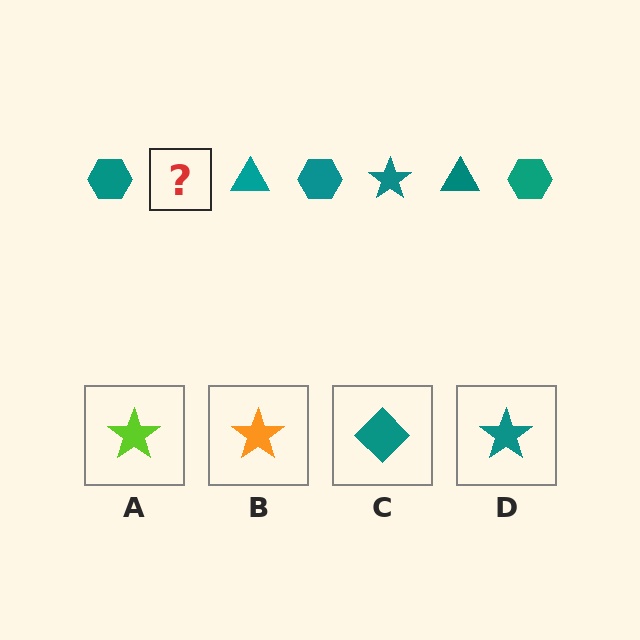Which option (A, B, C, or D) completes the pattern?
D.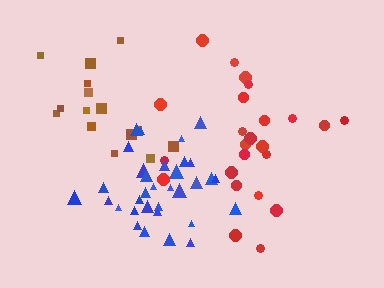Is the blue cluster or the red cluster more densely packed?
Blue.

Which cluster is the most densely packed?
Blue.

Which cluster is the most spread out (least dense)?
Red.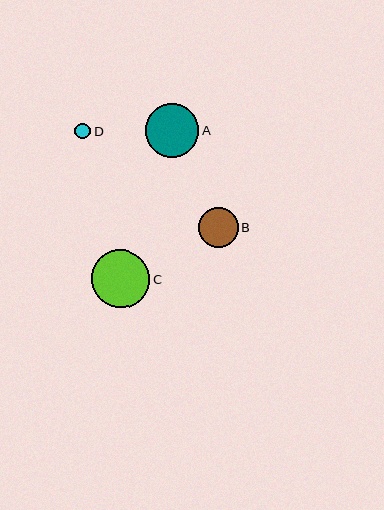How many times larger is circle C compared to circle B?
Circle C is approximately 1.5 times the size of circle B.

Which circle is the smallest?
Circle D is the smallest with a size of approximately 16 pixels.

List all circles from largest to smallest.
From largest to smallest: C, A, B, D.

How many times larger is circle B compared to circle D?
Circle B is approximately 2.5 times the size of circle D.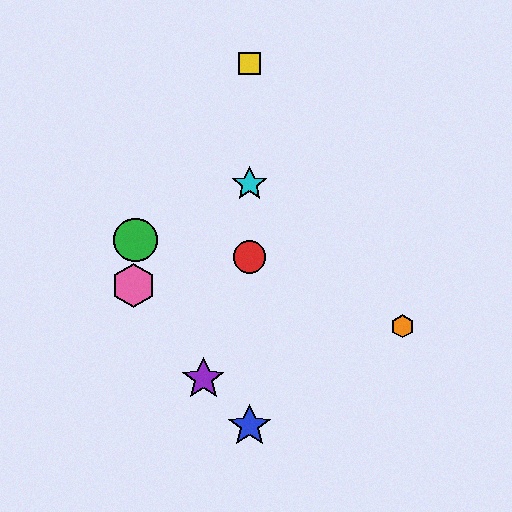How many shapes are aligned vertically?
4 shapes (the red circle, the blue star, the yellow square, the cyan star) are aligned vertically.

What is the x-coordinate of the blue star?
The blue star is at x≈250.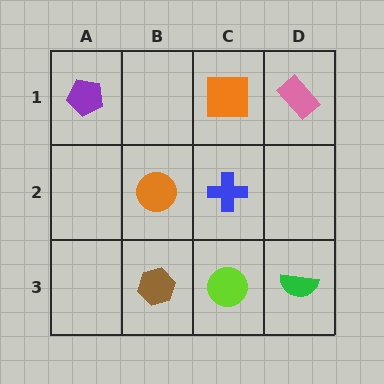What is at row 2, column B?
An orange circle.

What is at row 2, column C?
A blue cross.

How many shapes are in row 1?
3 shapes.